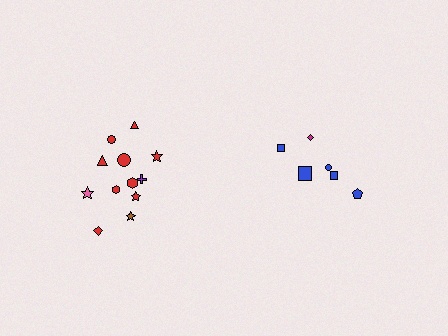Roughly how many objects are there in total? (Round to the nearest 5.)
Roughly 20 objects in total.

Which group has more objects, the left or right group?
The left group.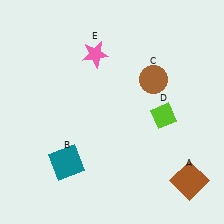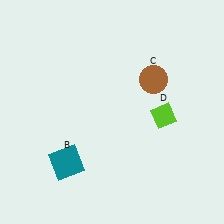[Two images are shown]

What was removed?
The brown square (A), the pink star (E) were removed in Image 2.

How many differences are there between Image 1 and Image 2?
There are 2 differences between the two images.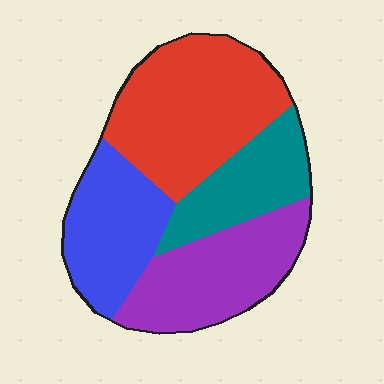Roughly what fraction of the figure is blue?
Blue takes up about one fifth (1/5) of the figure.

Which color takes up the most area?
Red, at roughly 35%.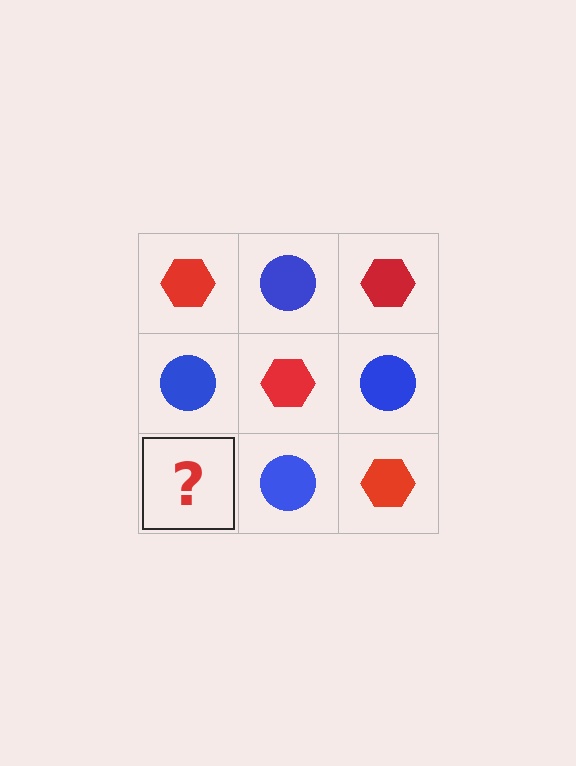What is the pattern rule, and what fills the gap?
The rule is that it alternates red hexagon and blue circle in a checkerboard pattern. The gap should be filled with a red hexagon.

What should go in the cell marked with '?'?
The missing cell should contain a red hexagon.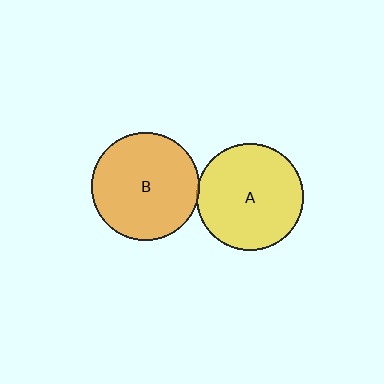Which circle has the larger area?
Circle B (orange).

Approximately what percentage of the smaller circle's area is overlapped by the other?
Approximately 5%.